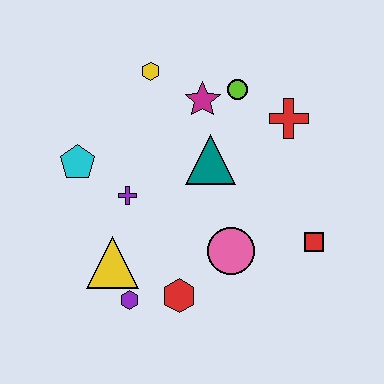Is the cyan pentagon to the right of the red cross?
No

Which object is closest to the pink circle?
The red hexagon is closest to the pink circle.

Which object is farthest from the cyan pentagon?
The red square is farthest from the cyan pentagon.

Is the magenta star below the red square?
No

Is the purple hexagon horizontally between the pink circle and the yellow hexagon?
No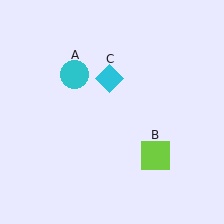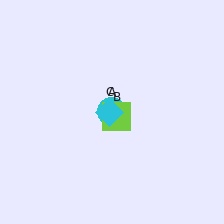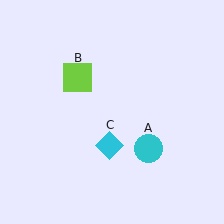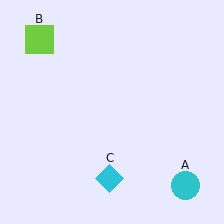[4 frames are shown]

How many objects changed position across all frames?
3 objects changed position: cyan circle (object A), lime square (object B), cyan diamond (object C).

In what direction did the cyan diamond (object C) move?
The cyan diamond (object C) moved down.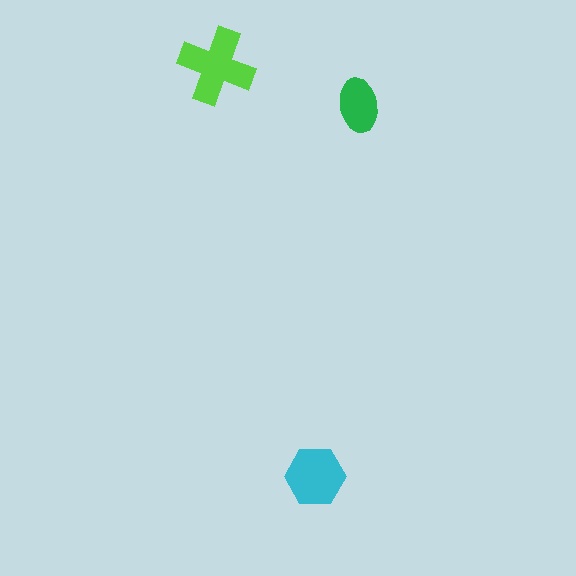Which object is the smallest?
The green ellipse.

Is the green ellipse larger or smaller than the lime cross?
Smaller.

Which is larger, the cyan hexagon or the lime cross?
The lime cross.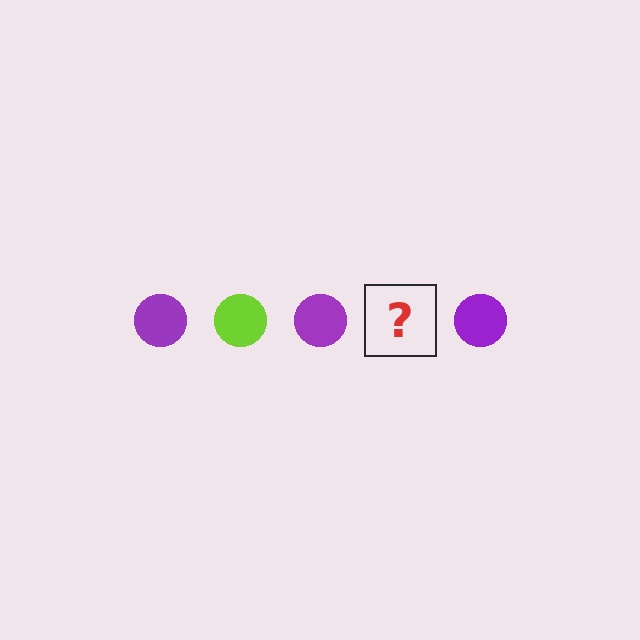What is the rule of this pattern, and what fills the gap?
The rule is that the pattern cycles through purple, lime circles. The gap should be filled with a lime circle.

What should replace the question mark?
The question mark should be replaced with a lime circle.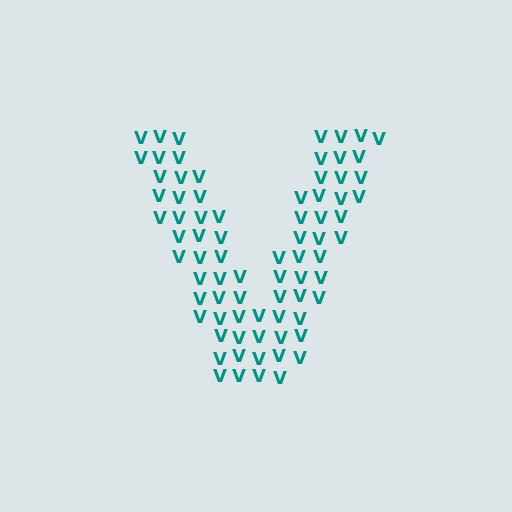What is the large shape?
The large shape is the letter V.